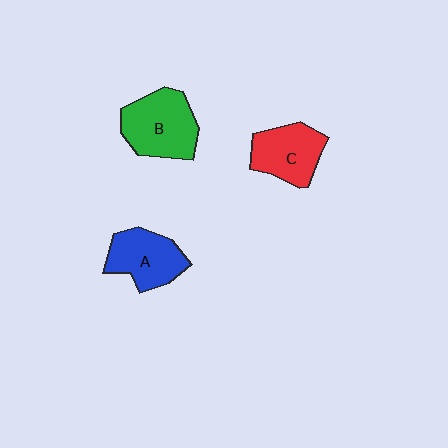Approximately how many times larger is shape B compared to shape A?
Approximately 1.2 times.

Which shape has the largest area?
Shape B (green).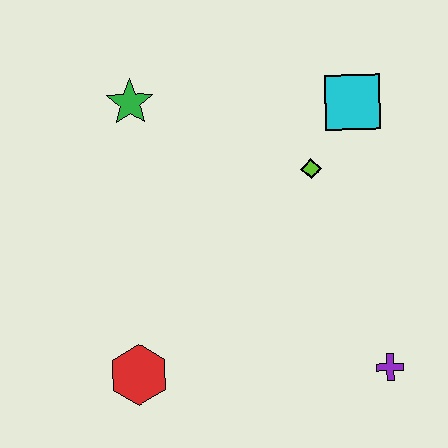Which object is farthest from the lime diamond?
The red hexagon is farthest from the lime diamond.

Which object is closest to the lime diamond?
The cyan square is closest to the lime diamond.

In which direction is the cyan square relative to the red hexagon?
The cyan square is above the red hexagon.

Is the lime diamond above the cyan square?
No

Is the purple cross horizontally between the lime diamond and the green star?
No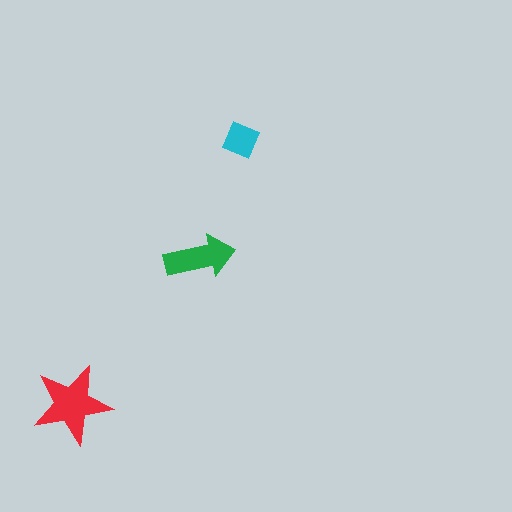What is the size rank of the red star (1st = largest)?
1st.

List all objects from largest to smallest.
The red star, the green arrow, the cyan diamond.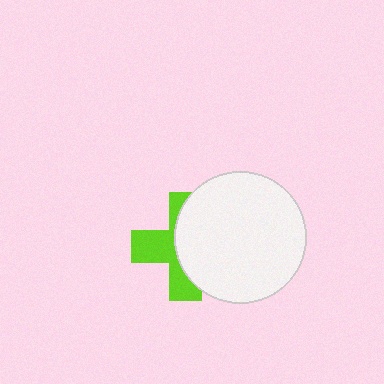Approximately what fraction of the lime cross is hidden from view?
Roughly 55% of the lime cross is hidden behind the white circle.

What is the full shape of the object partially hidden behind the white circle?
The partially hidden object is a lime cross.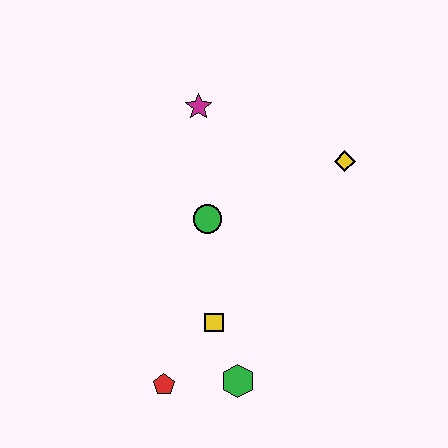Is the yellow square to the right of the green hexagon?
No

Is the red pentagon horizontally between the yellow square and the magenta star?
No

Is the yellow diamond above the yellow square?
Yes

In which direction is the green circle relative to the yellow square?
The green circle is above the yellow square.